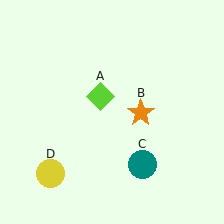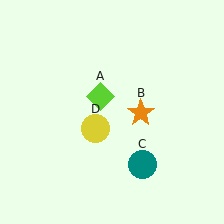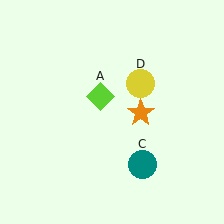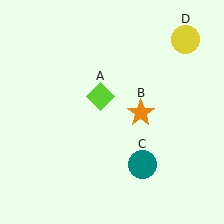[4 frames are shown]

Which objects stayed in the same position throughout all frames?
Lime diamond (object A) and orange star (object B) and teal circle (object C) remained stationary.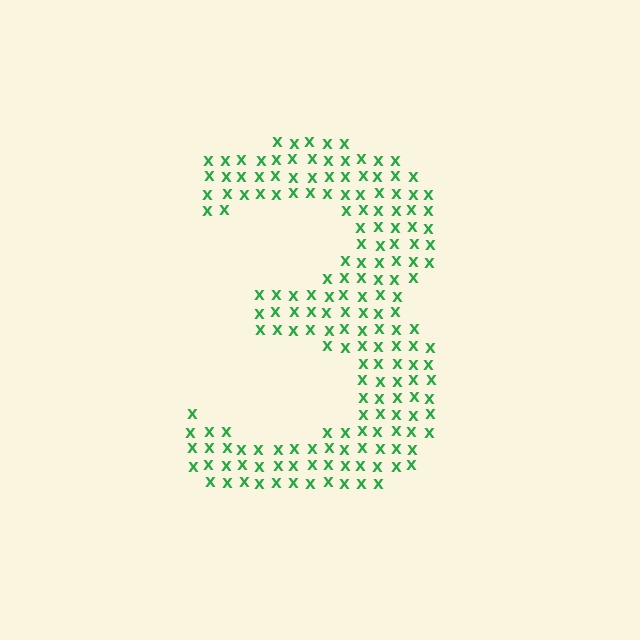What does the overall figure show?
The overall figure shows the digit 3.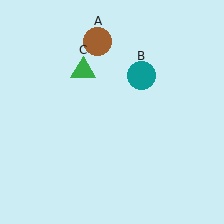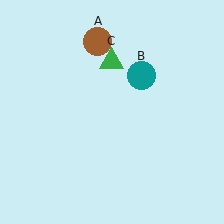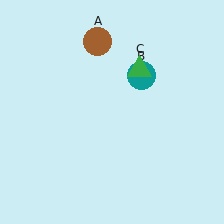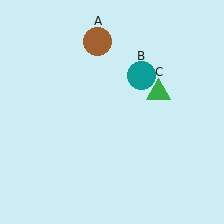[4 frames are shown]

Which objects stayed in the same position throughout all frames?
Brown circle (object A) and teal circle (object B) remained stationary.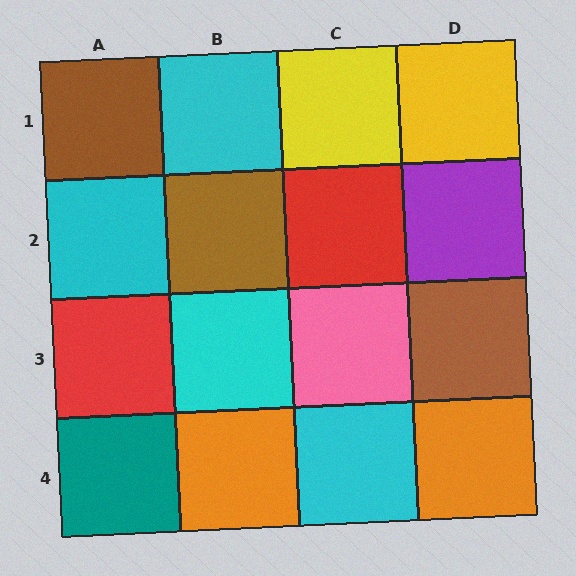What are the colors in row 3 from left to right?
Red, cyan, pink, brown.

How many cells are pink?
1 cell is pink.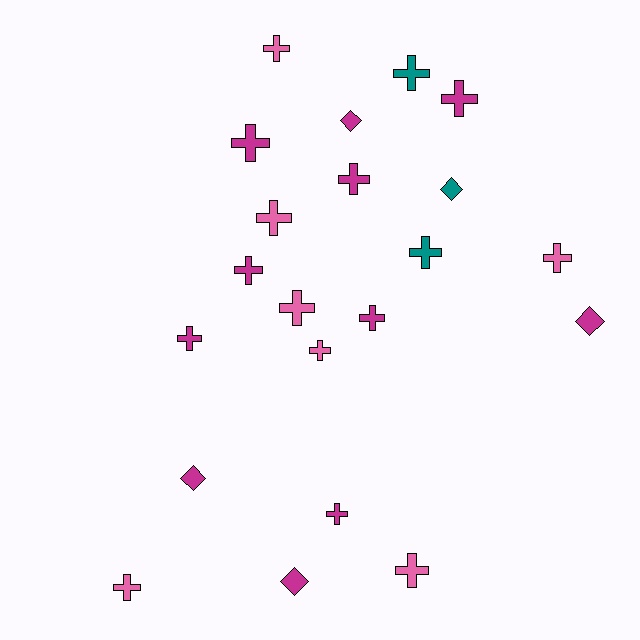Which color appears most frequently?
Magenta, with 11 objects.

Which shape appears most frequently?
Cross, with 16 objects.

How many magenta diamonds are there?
There are 4 magenta diamonds.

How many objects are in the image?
There are 21 objects.